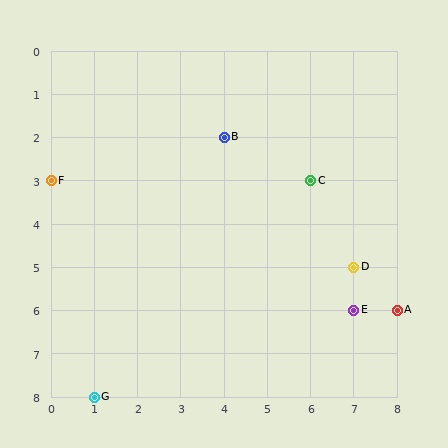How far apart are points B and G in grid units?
Points B and G are 3 columns and 6 rows apart (about 6.7 grid units diagonally).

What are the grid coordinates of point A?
Point A is at grid coordinates (8, 6).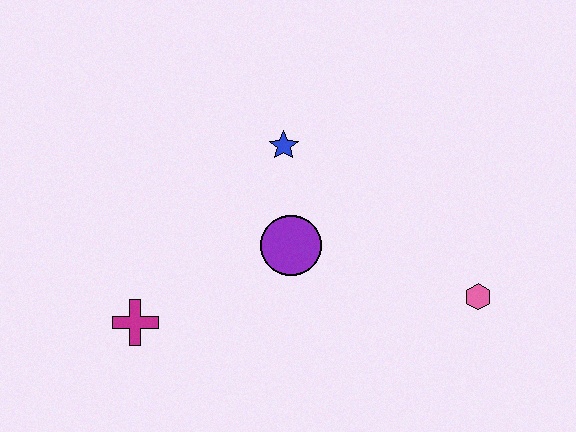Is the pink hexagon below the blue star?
Yes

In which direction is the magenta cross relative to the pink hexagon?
The magenta cross is to the left of the pink hexagon.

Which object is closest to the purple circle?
The blue star is closest to the purple circle.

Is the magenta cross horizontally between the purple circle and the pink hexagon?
No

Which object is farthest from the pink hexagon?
The magenta cross is farthest from the pink hexagon.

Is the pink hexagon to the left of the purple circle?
No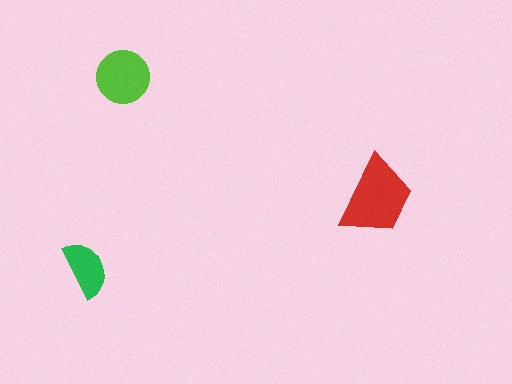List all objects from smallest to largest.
The green semicircle, the lime circle, the red trapezoid.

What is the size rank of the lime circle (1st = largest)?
2nd.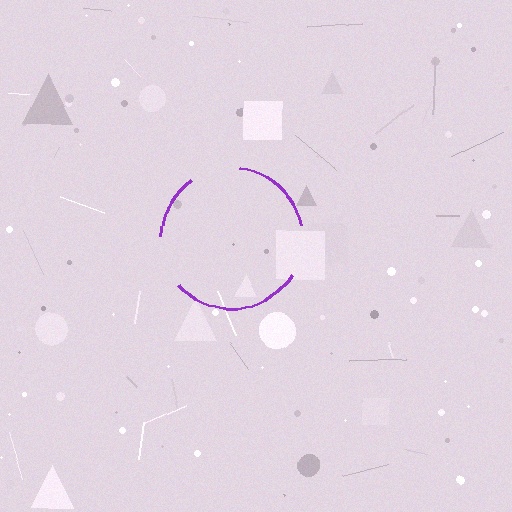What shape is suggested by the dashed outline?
The dashed outline suggests a circle.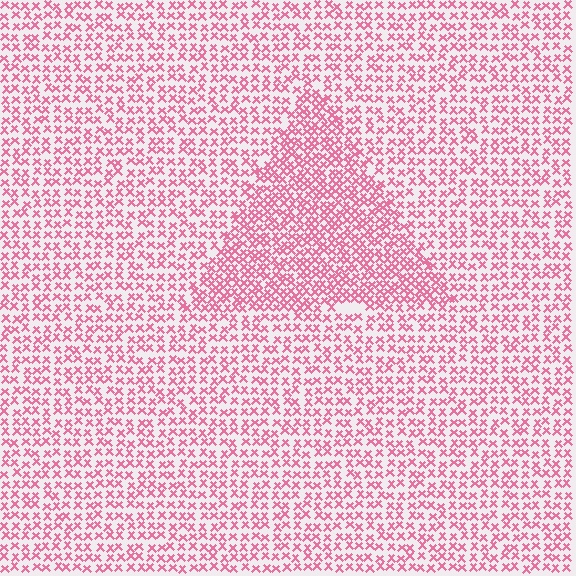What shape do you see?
I see a triangle.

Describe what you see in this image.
The image contains small pink elements arranged at two different densities. A triangle-shaped region is visible where the elements are more densely packed than the surrounding area.